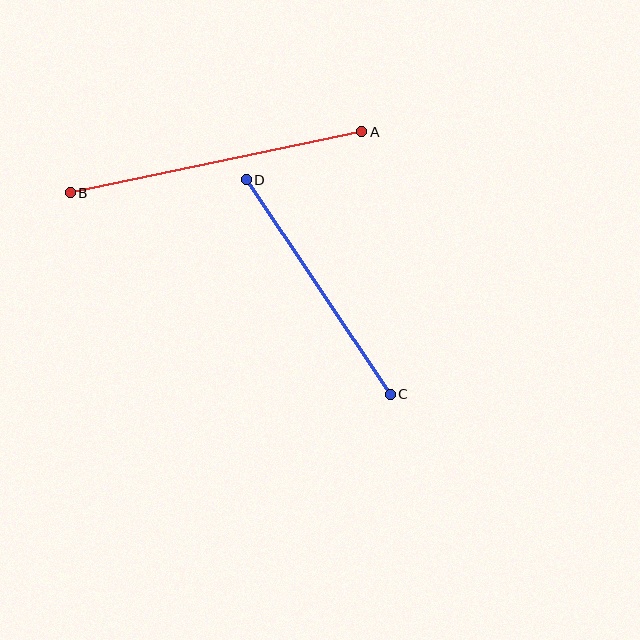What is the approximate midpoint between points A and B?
The midpoint is at approximately (216, 162) pixels.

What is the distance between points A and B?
The distance is approximately 298 pixels.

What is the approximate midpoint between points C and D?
The midpoint is at approximately (318, 287) pixels.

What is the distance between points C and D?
The distance is approximately 258 pixels.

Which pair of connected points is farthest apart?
Points A and B are farthest apart.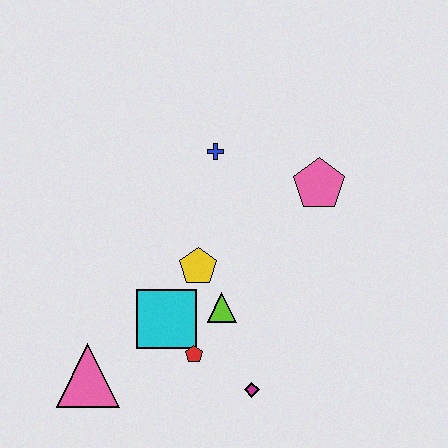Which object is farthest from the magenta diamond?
The blue cross is farthest from the magenta diamond.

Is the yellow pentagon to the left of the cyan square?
No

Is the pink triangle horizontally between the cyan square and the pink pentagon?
No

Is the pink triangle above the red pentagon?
No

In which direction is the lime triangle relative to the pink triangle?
The lime triangle is to the right of the pink triangle.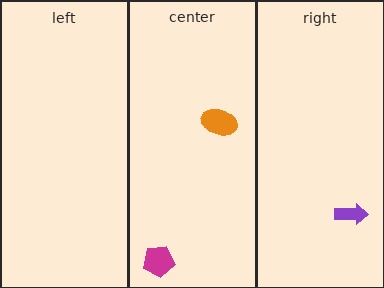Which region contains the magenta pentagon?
The center region.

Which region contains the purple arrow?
The right region.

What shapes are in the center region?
The magenta pentagon, the orange ellipse.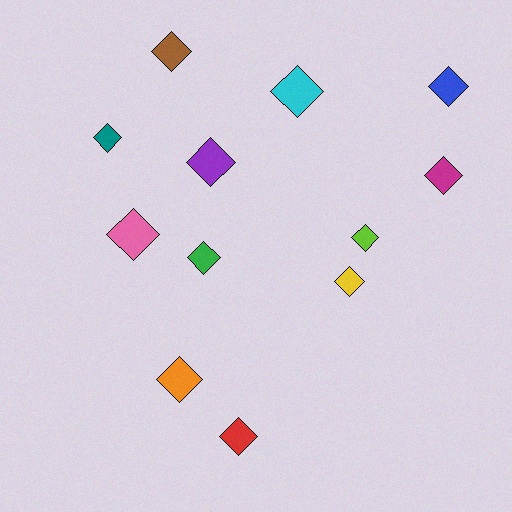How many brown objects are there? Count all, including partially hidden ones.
There is 1 brown object.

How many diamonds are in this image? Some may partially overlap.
There are 12 diamonds.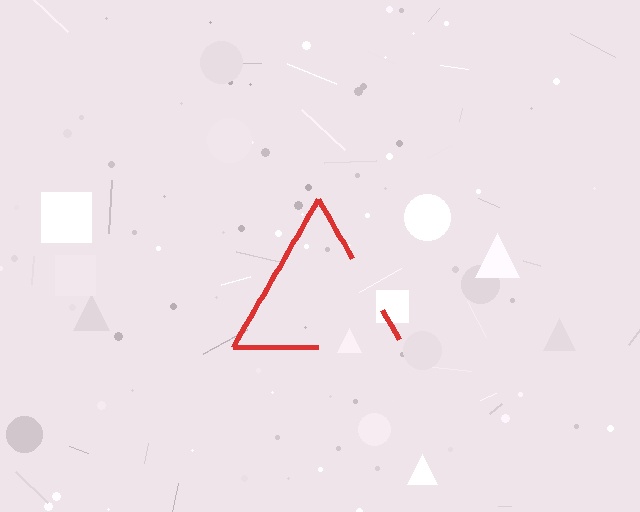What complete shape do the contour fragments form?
The contour fragments form a triangle.